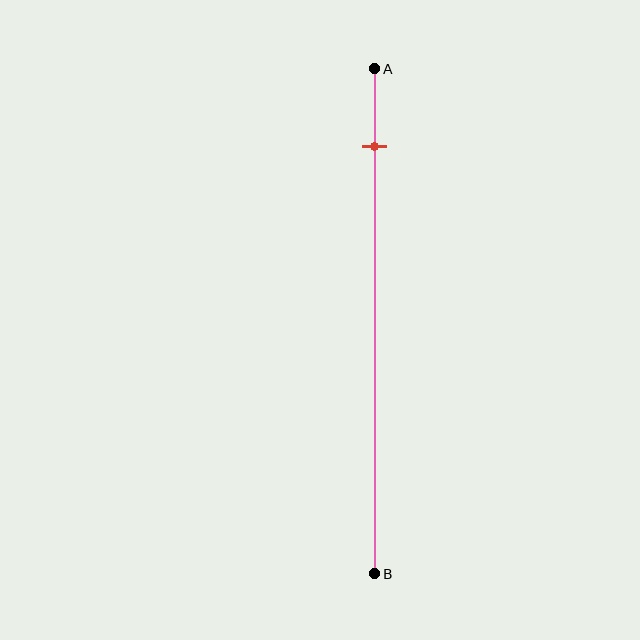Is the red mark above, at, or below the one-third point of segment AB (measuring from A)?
The red mark is above the one-third point of segment AB.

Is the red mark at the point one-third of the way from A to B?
No, the mark is at about 15% from A, not at the 33% one-third point.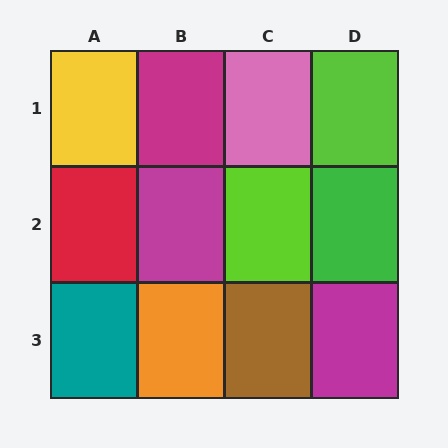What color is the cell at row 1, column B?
Magenta.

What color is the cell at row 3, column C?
Brown.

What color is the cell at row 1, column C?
Pink.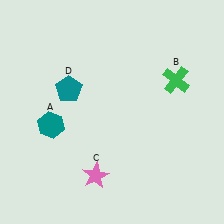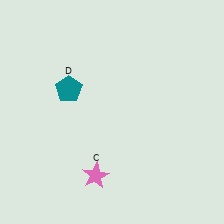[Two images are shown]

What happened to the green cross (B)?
The green cross (B) was removed in Image 2. It was in the top-right area of Image 1.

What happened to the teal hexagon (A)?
The teal hexagon (A) was removed in Image 2. It was in the bottom-left area of Image 1.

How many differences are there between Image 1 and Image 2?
There are 2 differences between the two images.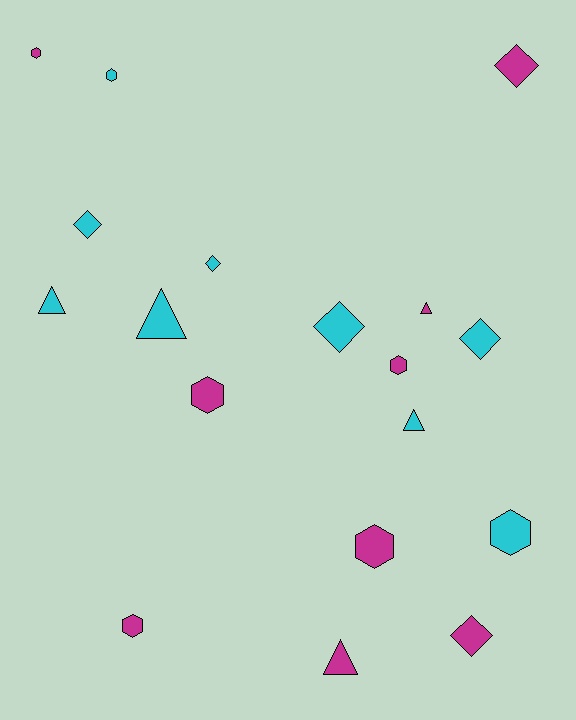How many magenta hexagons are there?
There are 5 magenta hexagons.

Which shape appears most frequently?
Hexagon, with 7 objects.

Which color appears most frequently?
Magenta, with 9 objects.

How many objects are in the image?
There are 18 objects.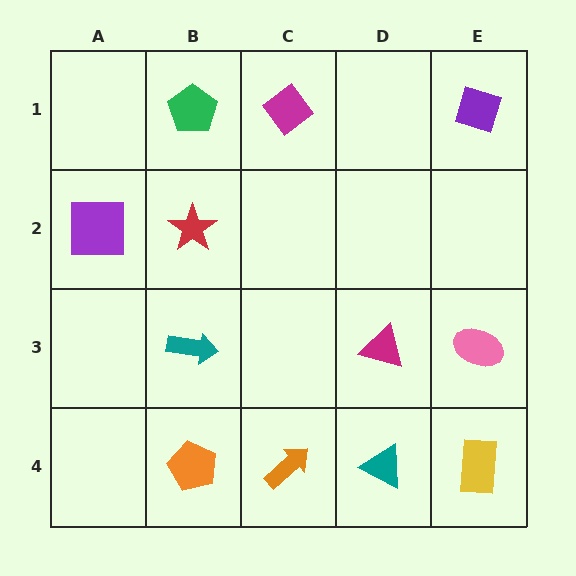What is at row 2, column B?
A red star.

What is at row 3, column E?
A pink ellipse.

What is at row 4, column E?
A yellow rectangle.